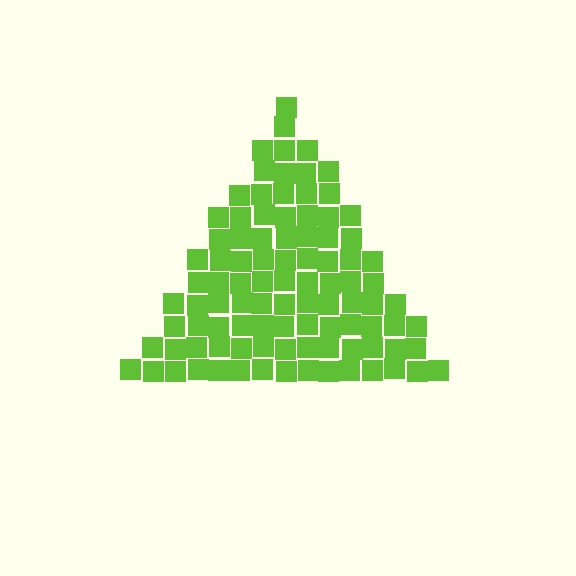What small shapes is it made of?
It is made of small squares.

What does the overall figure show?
The overall figure shows a triangle.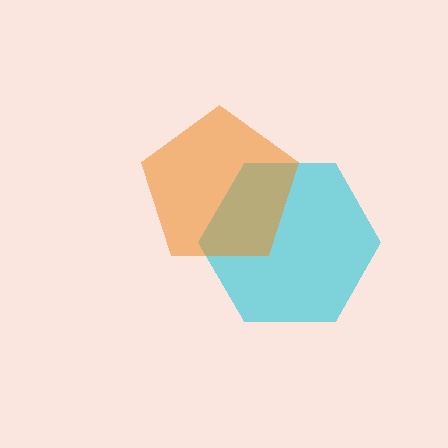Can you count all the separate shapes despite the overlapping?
Yes, there are 2 separate shapes.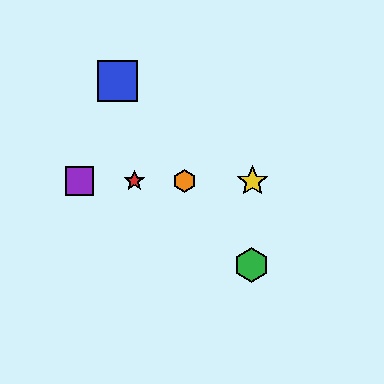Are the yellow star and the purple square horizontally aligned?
Yes, both are at y≈181.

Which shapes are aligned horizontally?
The red star, the yellow star, the purple square, the orange hexagon are aligned horizontally.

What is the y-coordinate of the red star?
The red star is at y≈181.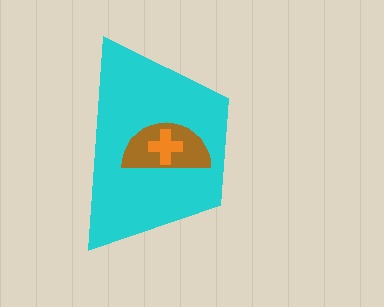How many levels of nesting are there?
3.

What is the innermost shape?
The orange cross.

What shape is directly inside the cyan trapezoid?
The brown semicircle.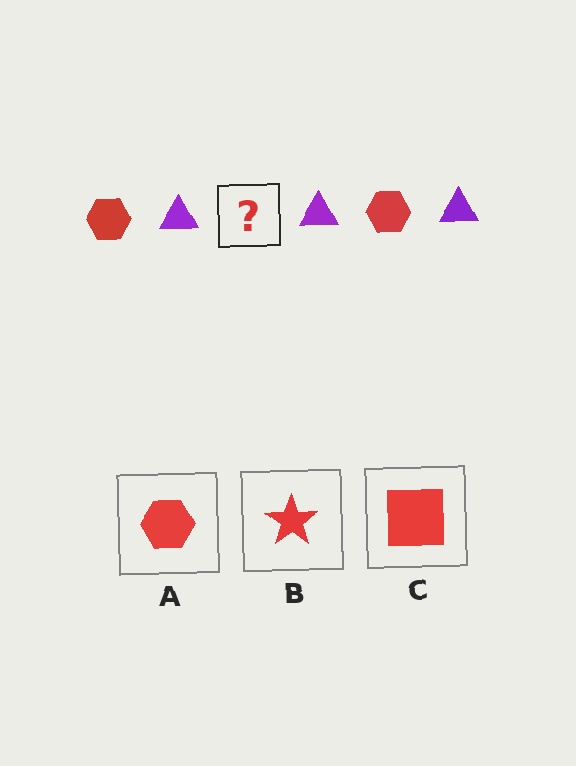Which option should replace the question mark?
Option A.